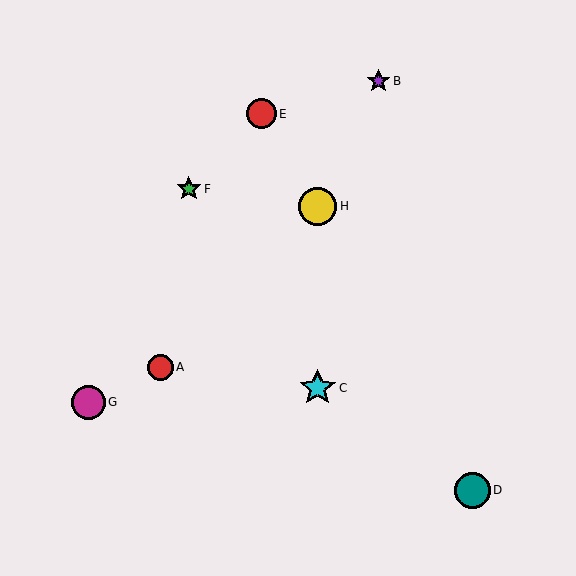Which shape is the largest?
The yellow circle (labeled H) is the largest.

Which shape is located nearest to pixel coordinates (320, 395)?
The cyan star (labeled C) at (318, 388) is nearest to that location.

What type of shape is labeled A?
Shape A is a red circle.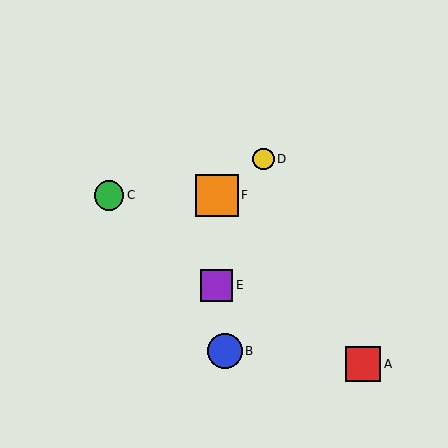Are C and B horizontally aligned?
No, C is at y≈195 and B is at y≈351.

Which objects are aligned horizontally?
Objects C, F are aligned horizontally.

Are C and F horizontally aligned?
Yes, both are at y≈195.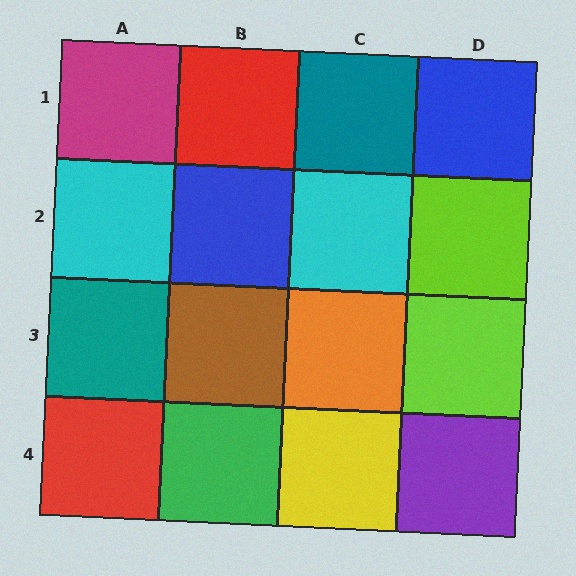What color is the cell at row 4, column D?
Purple.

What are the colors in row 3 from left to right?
Teal, brown, orange, lime.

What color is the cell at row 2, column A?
Cyan.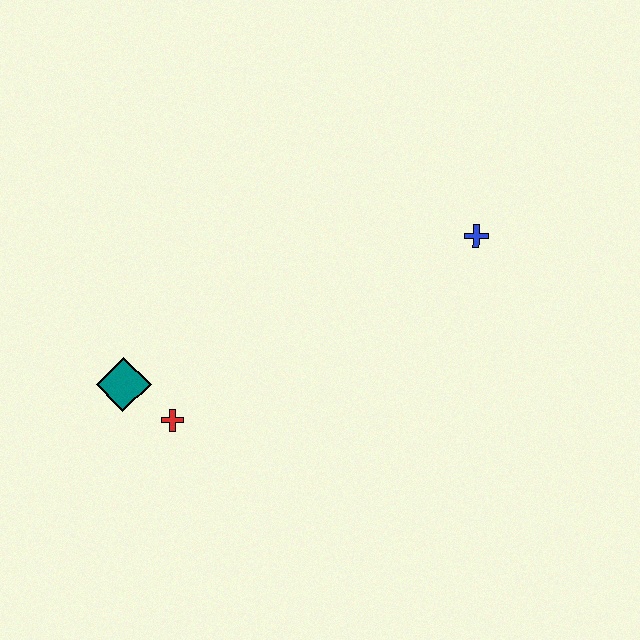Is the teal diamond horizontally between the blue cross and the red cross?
No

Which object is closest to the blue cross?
The red cross is closest to the blue cross.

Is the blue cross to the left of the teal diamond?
No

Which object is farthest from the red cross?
The blue cross is farthest from the red cross.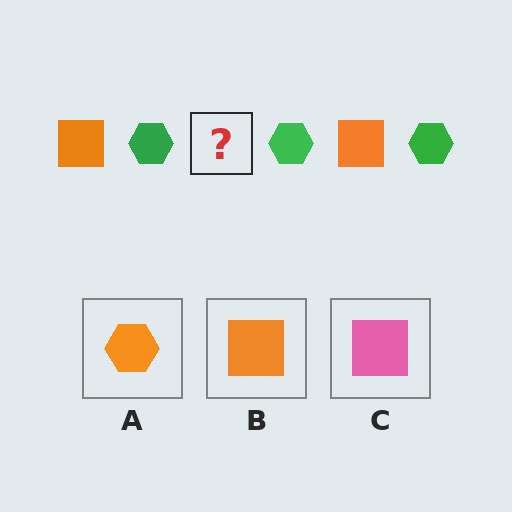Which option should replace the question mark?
Option B.